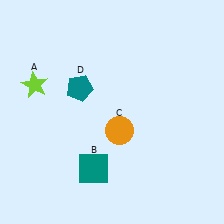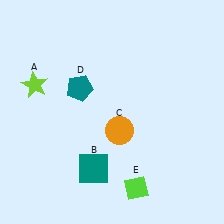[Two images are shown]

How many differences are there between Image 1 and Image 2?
There is 1 difference between the two images.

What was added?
A lime diamond (E) was added in Image 2.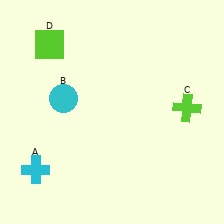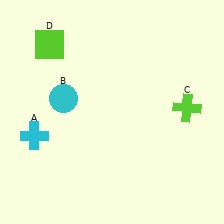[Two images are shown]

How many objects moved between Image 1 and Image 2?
1 object moved between the two images.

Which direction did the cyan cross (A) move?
The cyan cross (A) moved up.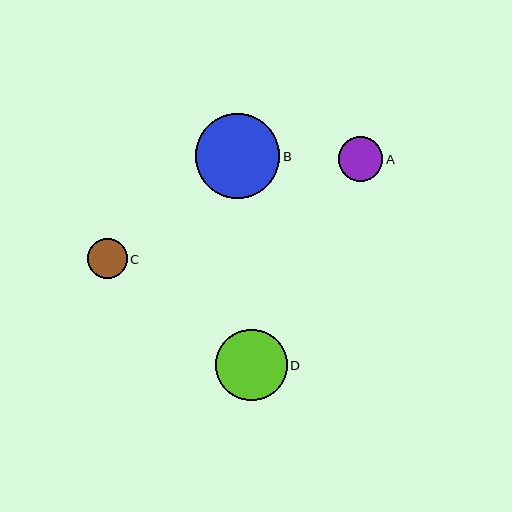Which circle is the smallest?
Circle C is the smallest with a size of approximately 40 pixels.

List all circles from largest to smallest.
From largest to smallest: B, D, A, C.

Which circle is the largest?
Circle B is the largest with a size of approximately 85 pixels.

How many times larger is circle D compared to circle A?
Circle D is approximately 1.6 times the size of circle A.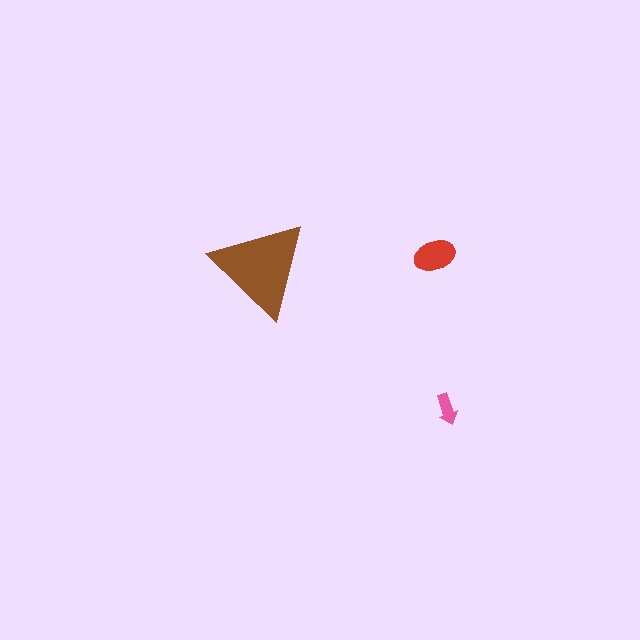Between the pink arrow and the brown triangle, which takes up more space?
The brown triangle.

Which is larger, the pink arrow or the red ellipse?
The red ellipse.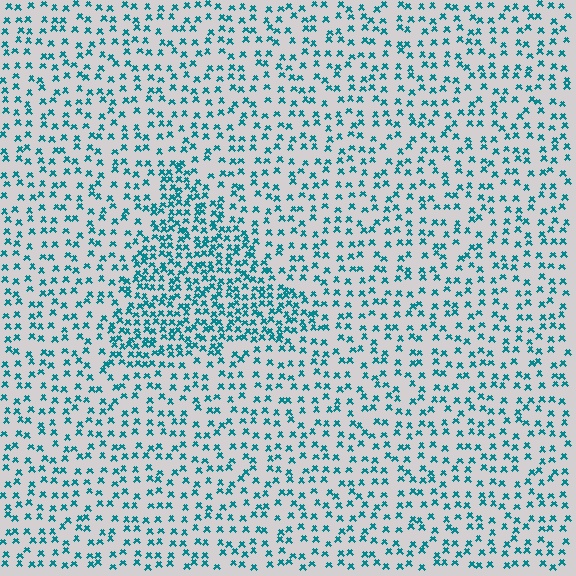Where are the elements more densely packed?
The elements are more densely packed inside the triangle boundary.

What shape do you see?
I see a triangle.